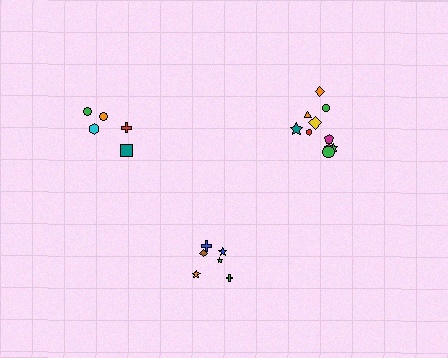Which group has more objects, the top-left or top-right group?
The top-right group.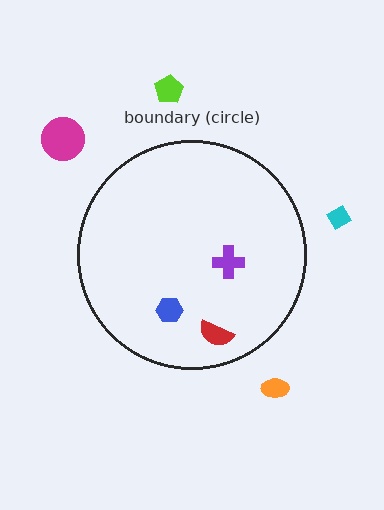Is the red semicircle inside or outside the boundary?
Inside.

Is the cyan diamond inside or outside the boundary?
Outside.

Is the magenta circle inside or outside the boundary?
Outside.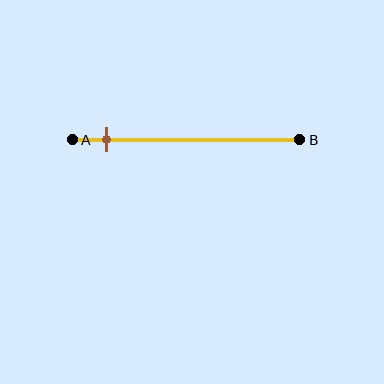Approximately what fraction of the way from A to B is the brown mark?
The brown mark is approximately 15% of the way from A to B.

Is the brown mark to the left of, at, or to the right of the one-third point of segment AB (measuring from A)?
The brown mark is to the left of the one-third point of segment AB.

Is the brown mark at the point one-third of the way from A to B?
No, the mark is at about 15% from A, not at the 33% one-third point.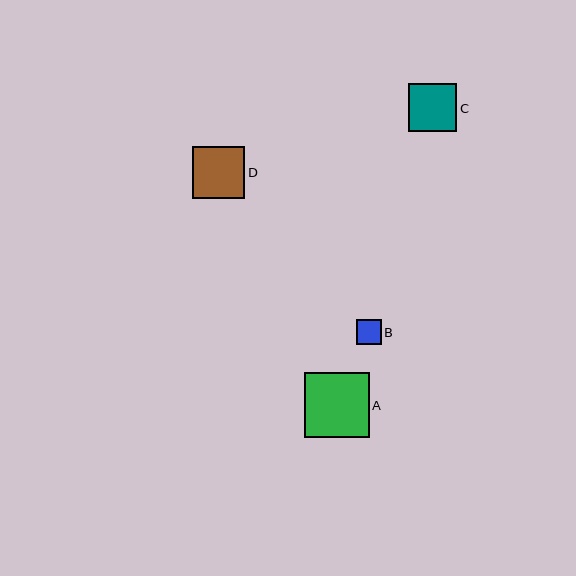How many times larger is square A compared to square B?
Square A is approximately 2.7 times the size of square B.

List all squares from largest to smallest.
From largest to smallest: A, D, C, B.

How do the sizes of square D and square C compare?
Square D and square C are approximately the same size.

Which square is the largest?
Square A is the largest with a size of approximately 65 pixels.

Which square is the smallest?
Square B is the smallest with a size of approximately 24 pixels.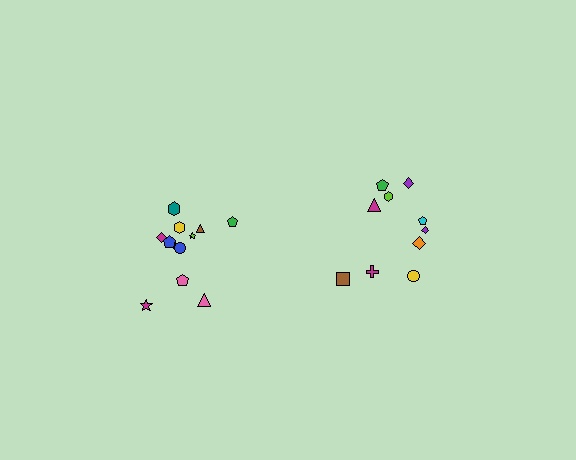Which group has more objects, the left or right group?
The left group.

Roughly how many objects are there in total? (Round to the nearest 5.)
Roughly 20 objects in total.